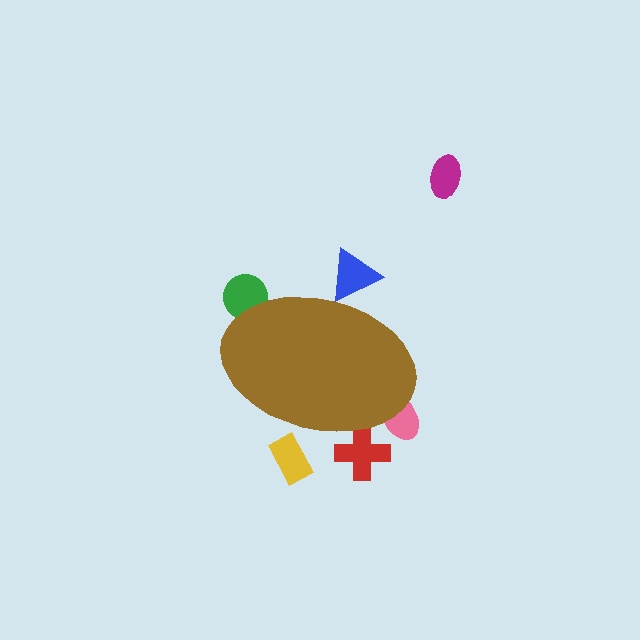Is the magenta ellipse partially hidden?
No, the magenta ellipse is fully visible.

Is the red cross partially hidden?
Yes, the red cross is partially hidden behind the brown ellipse.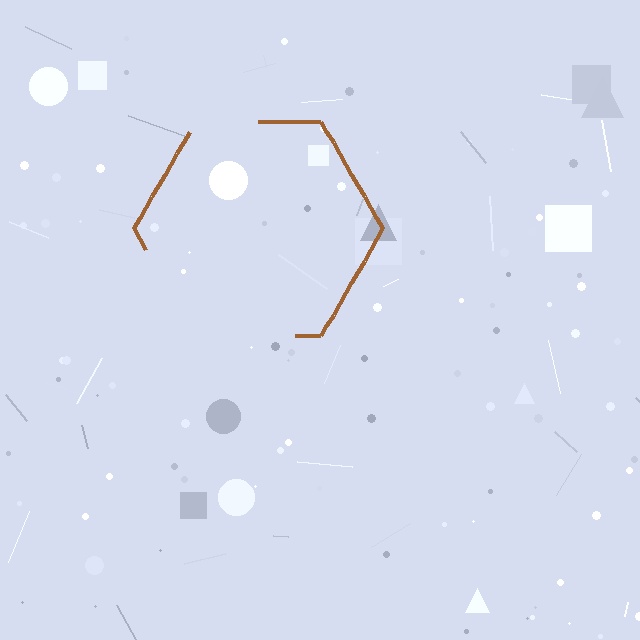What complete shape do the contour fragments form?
The contour fragments form a hexagon.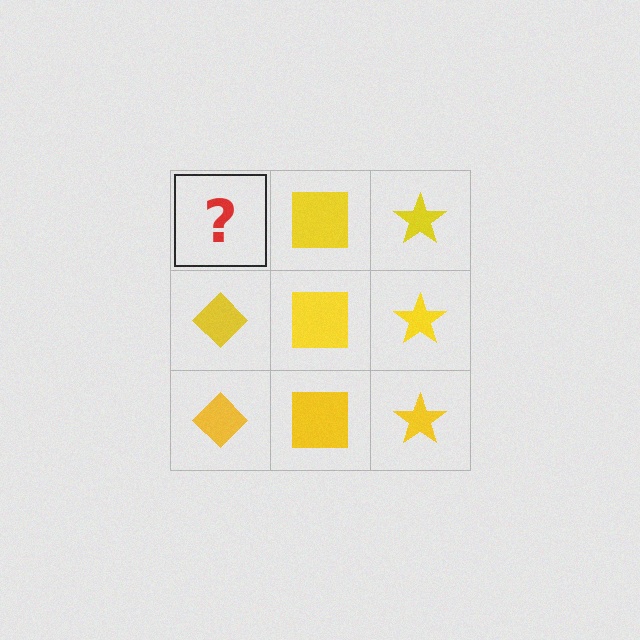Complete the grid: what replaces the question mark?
The question mark should be replaced with a yellow diamond.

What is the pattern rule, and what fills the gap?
The rule is that each column has a consistent shape. The gap should be filled with a yellow diamond.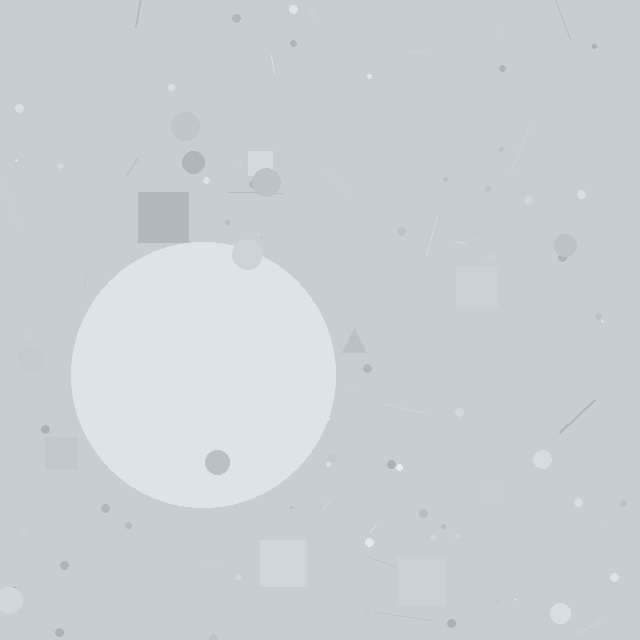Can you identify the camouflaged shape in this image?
The camouflaged shape is a circle.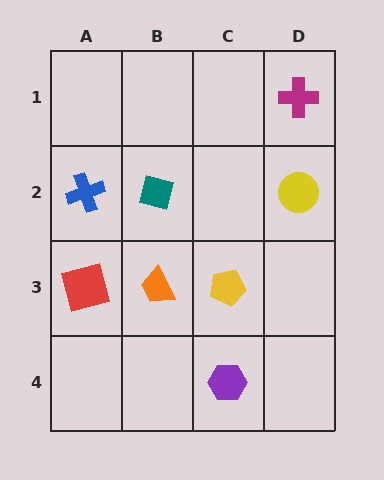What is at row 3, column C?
A yellow pentagon.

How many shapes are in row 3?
3 shapes.